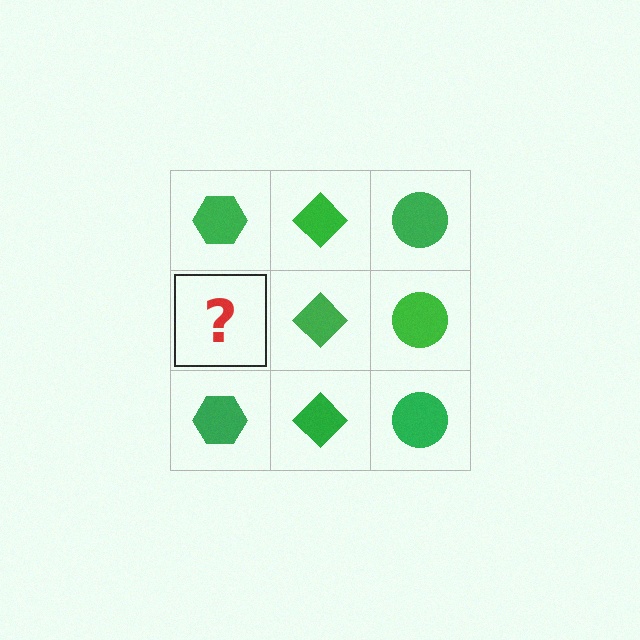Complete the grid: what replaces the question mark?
The question mark should be replaced with a green hexagon.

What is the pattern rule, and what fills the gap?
The rule is that each column has a consistent shape. The gap should be filled with a green hexagon.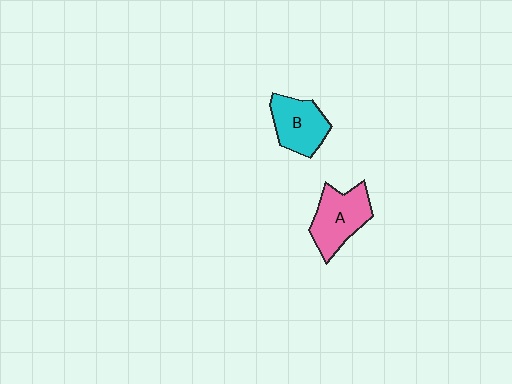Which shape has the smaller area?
Shape B (cyan).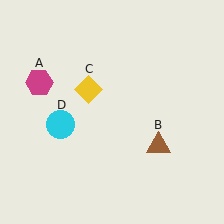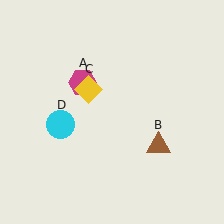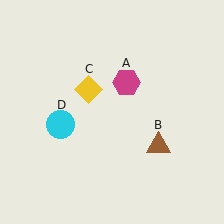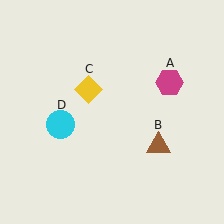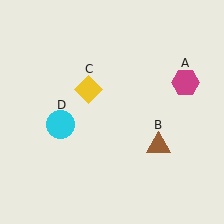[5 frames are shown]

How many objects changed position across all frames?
1 object changed position: magenta hexagon (object A).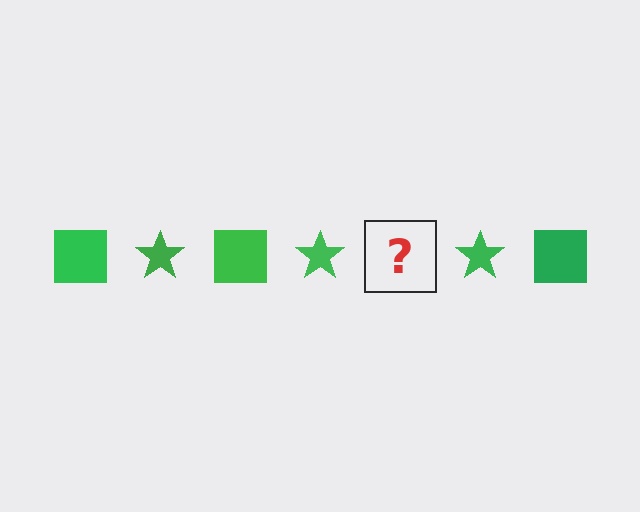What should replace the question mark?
The question mark should be replaced with a green square.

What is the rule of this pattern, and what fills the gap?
The rule is that the pattern cycles through square, star shapes in green. The gap should be filled with a green square.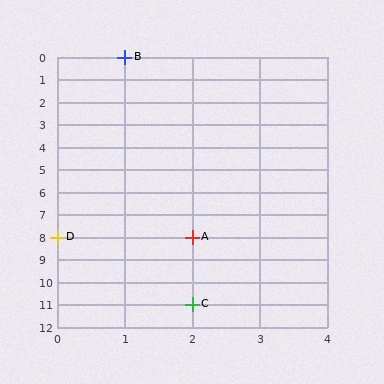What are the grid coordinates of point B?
Point B is at grid coordinates (1, 0).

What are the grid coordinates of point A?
Point A is at grid coordinates (2, 8).